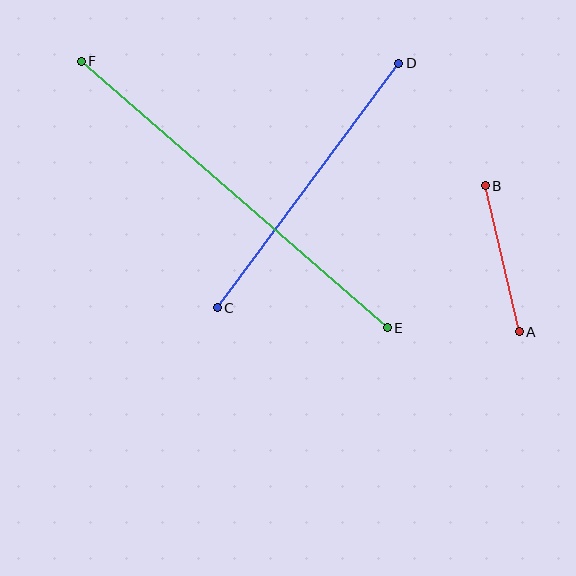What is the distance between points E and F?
The distance is approximately 406 pixels.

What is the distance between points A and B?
The distance is approximately 150 pixels.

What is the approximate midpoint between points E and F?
The midpoint is at approximately (234, 195) pixels.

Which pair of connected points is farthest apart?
Points E and F are farthest apart.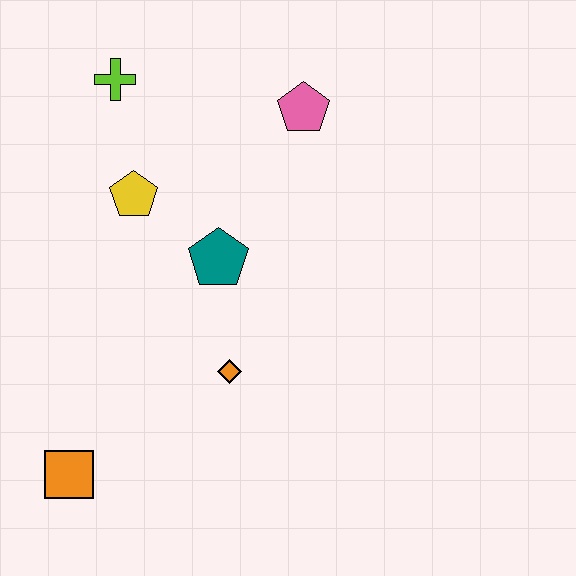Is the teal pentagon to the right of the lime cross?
Yes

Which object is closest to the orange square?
The orange diamond is closest to the orange square.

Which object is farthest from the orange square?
The pink pentagon is farthest from the orange square.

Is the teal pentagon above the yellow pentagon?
No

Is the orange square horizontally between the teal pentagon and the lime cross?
No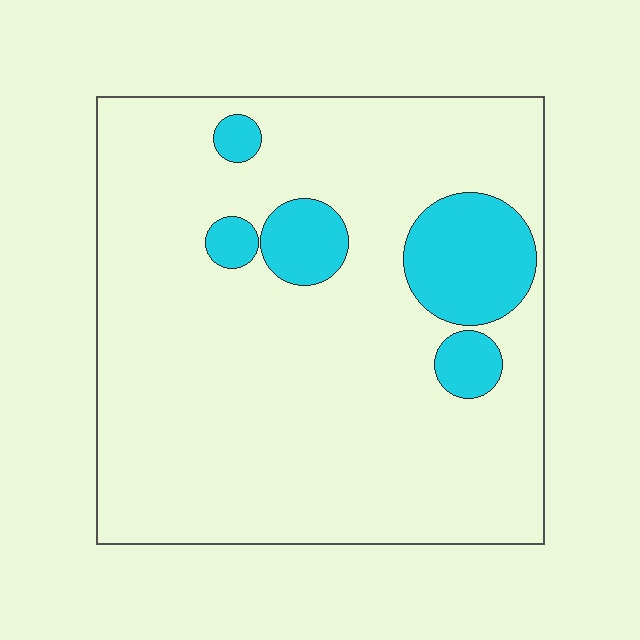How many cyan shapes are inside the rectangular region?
5.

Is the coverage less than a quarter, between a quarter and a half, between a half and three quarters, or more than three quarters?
Less than a quarter.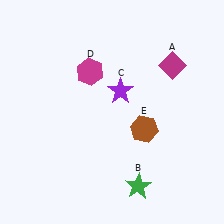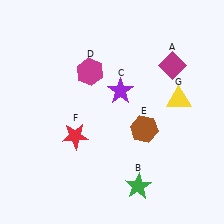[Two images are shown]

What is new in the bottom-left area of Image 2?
A red star (F) was added in the bottom-left area of Image 2.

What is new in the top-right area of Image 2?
A yellow triangle (G) was added in the top-right area of Image 2.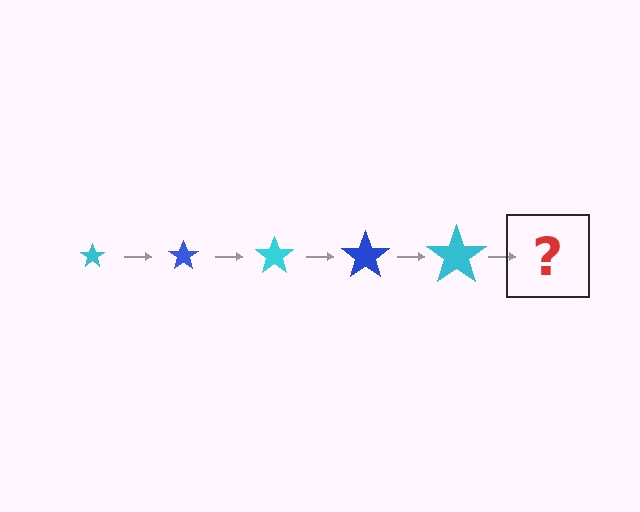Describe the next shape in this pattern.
It should be a blue star, larger than the previous one.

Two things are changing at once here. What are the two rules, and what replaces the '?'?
The two rules are that the star grows larger each step and the color cycles through cyan and blue. The '?' should be a blue star, larger than the previous one.